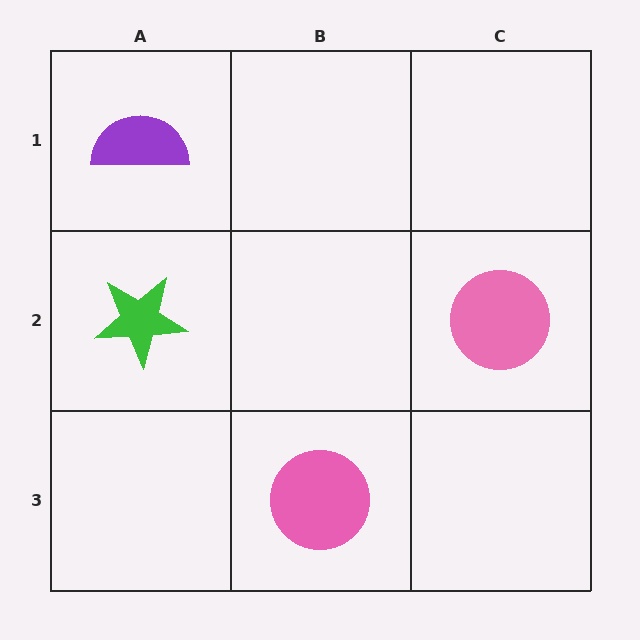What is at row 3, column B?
A pink circle.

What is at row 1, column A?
A purple semicircle.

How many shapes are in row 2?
2 shapes.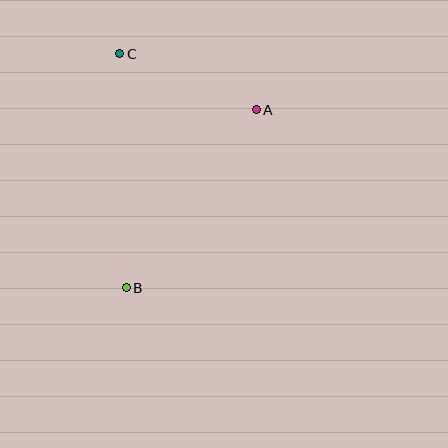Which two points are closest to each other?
Points A and C are closest to each other.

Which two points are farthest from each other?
Points B and C are farthest from each other.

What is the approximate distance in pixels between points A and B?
The distance between A and B is approximately 220 pixels.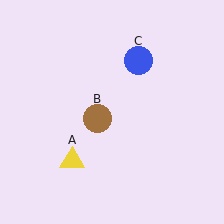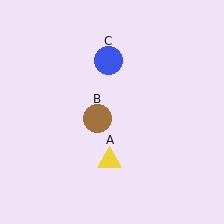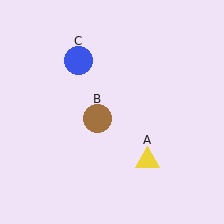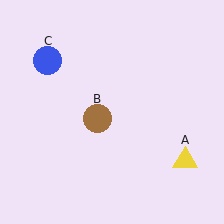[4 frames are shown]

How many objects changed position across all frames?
2 objects changed position: yellow triangle (object A), blue circle (object C).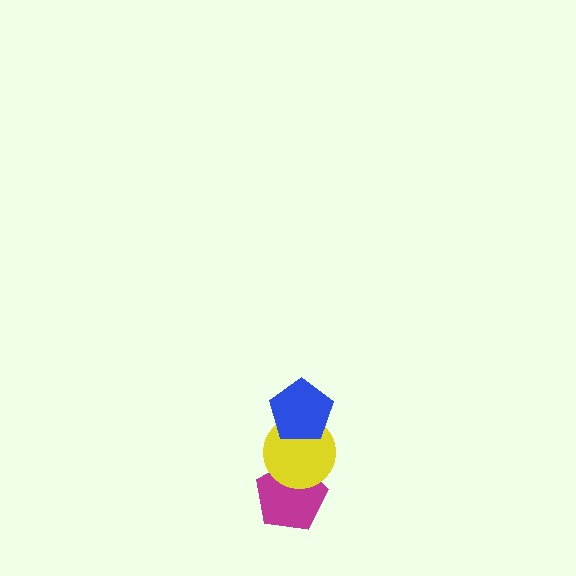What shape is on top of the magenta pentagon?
The yellow circle is on top of the magenta pentagon.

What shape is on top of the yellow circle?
The blue pentagon is on top of the yellow circle.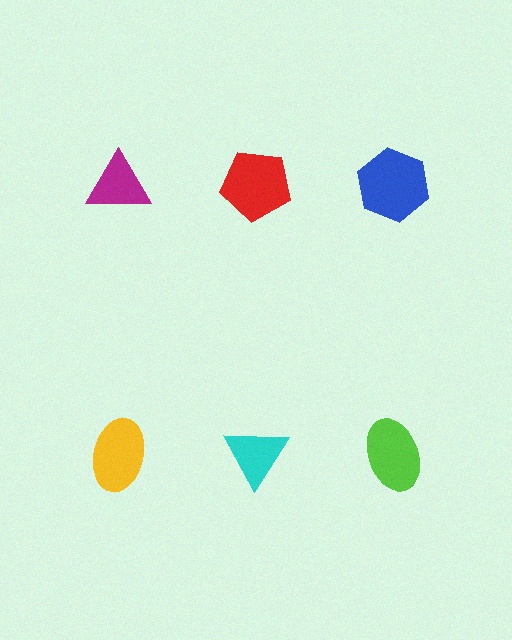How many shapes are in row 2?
3 shapes.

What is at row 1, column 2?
A red pentagon.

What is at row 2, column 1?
A yellow ellipse.